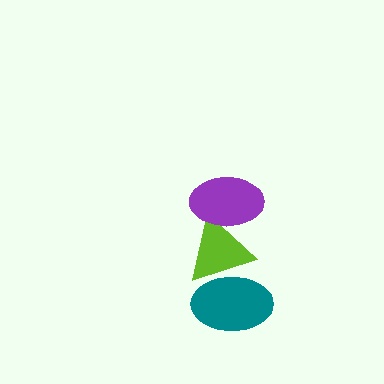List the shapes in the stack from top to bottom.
From top to bottom: the purple ellipse, the lime triangle, the teal ellipse.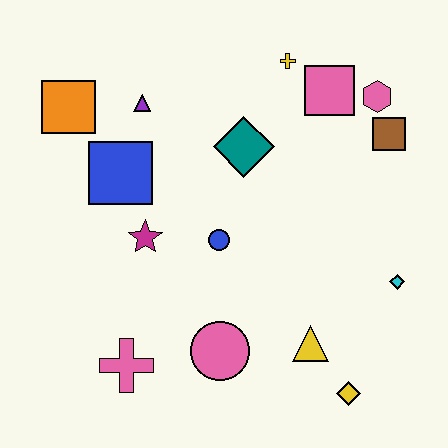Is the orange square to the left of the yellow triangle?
Yes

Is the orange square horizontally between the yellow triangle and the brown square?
No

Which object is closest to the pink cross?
The pink circle is closest to the pink cross.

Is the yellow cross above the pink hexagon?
Yes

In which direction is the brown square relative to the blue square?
The brown square is to the right of the blue square.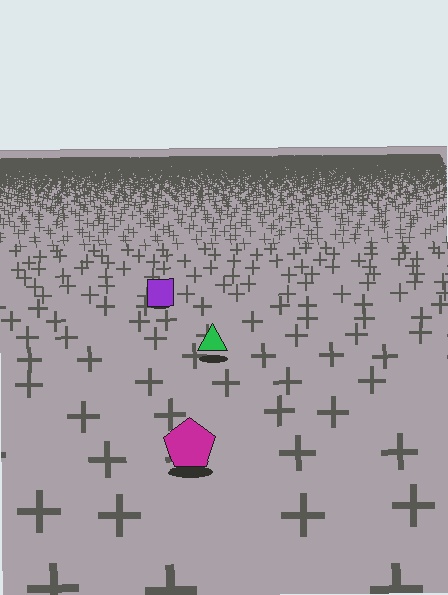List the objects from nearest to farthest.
From nearest to farthest: the magenta pentagon, the green triangle, the purple square.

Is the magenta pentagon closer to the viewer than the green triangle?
Yes. The magenta pentagon is closer — you can tell from the texture gradient: the ground texture is coarser near it.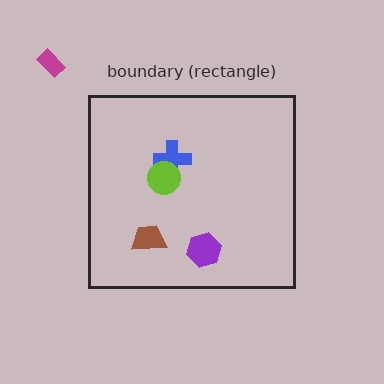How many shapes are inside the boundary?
4 inside, 1 outside.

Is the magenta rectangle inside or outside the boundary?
Outside.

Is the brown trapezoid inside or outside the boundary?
Inside.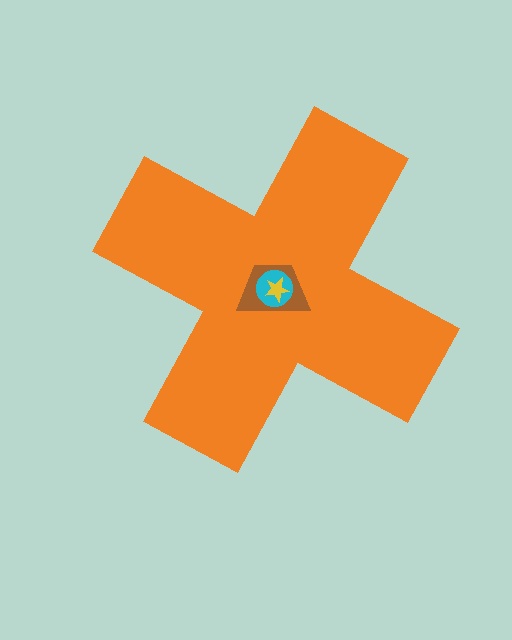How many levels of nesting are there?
4.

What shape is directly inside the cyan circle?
The yellow star.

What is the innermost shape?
The yellow star.